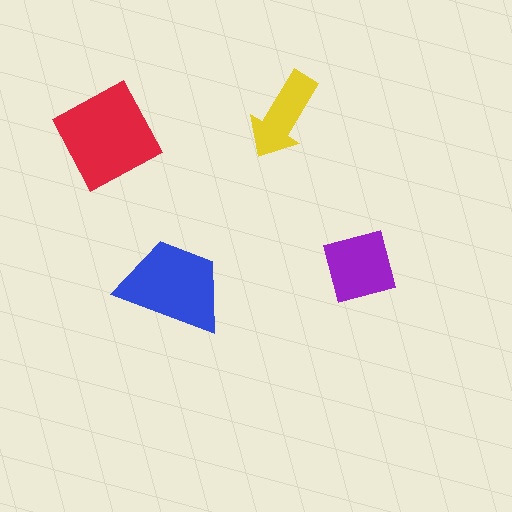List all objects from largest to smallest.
The red square, the blue trapezoid, the purple square, the yellow arrow.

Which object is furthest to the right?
The purple square is rightmost.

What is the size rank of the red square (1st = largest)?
1st.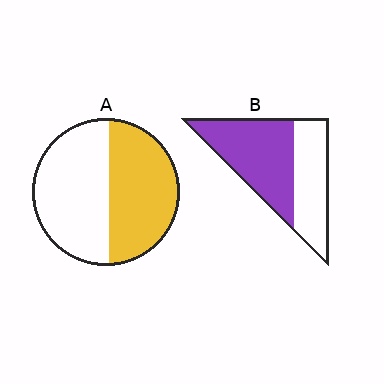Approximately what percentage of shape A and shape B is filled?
A is approximately 45% and B is approximately 60%.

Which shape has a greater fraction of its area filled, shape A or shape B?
Shape B.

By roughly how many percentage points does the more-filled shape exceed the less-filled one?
By roughly 10 percentage points (B over A).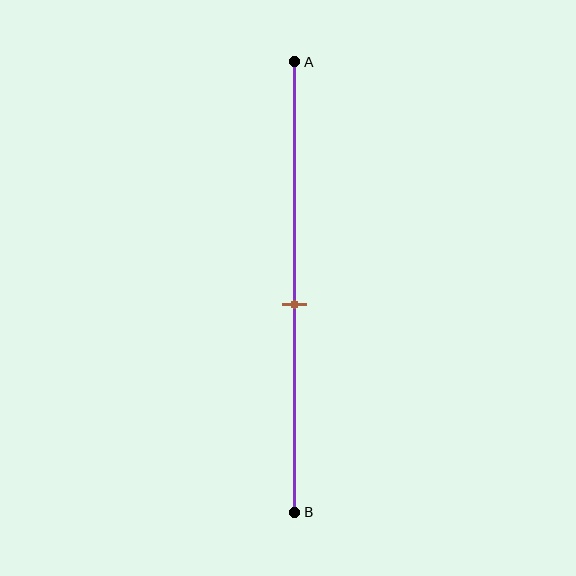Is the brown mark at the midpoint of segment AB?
No, the mark is at about 55% from A, not at the 50% midpoint.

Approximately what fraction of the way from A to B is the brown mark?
The brown mark is approximately 55% of the way from A to B.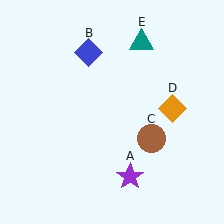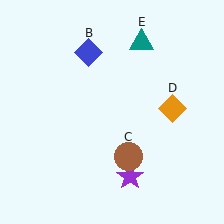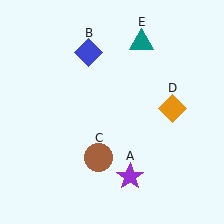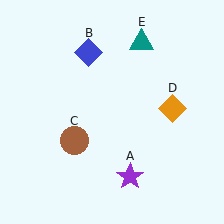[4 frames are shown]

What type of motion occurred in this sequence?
The brown circle (object C) rotated clockwise around the center of the scene.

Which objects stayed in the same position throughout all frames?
Purple star (object A) and blue diamond (object B) and orange diamond (object D) and teal triangle (object E) remained stationary.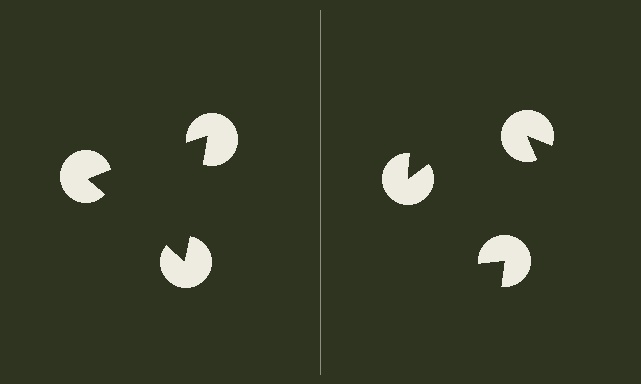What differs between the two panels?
The pac-man discs are positioned identically on both sides; only the wedge orientations differ. On the left they align to a triangle; on the right they are misaligned.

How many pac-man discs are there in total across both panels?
6 — 3 on each side.